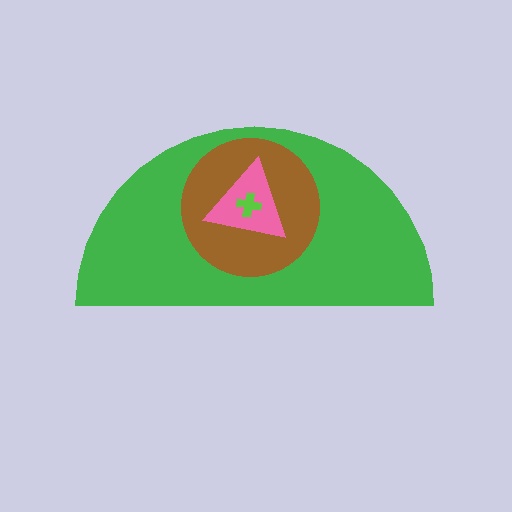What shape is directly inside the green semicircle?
The brown circle.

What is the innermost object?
The lime cross.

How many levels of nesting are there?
4.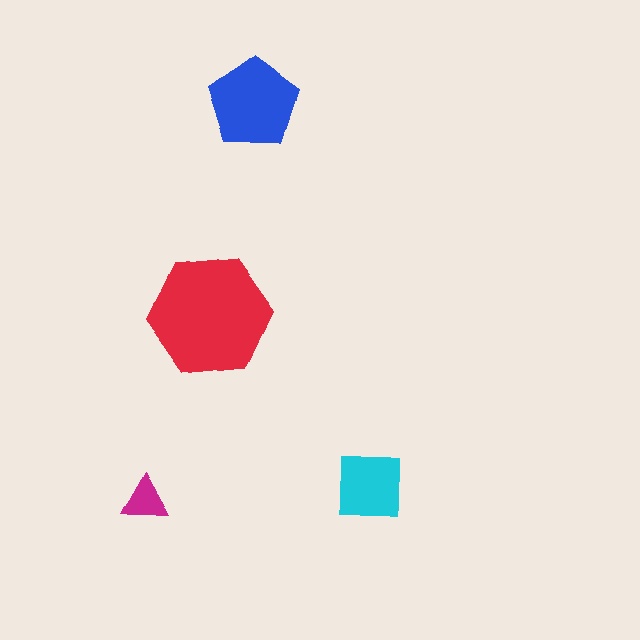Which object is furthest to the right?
The cyan square is rightmost.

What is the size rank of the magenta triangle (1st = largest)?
4th.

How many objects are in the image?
There are 4 objects in the image.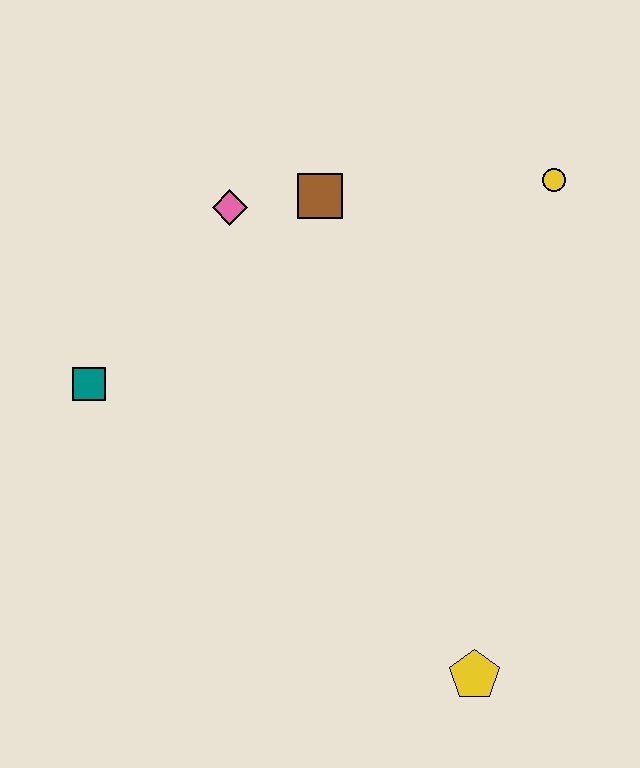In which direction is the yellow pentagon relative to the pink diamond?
The yellow pentagon is below the pink diamond.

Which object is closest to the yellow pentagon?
The teal square is closest to the yellow pentagon.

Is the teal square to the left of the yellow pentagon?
Yes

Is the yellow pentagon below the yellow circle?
Yes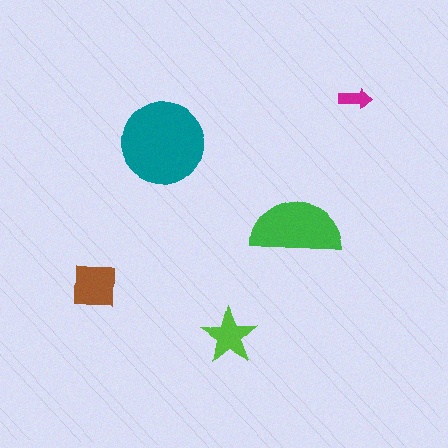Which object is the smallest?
The magenta arrow.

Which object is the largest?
The teal circle.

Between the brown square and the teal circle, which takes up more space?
The teal circle.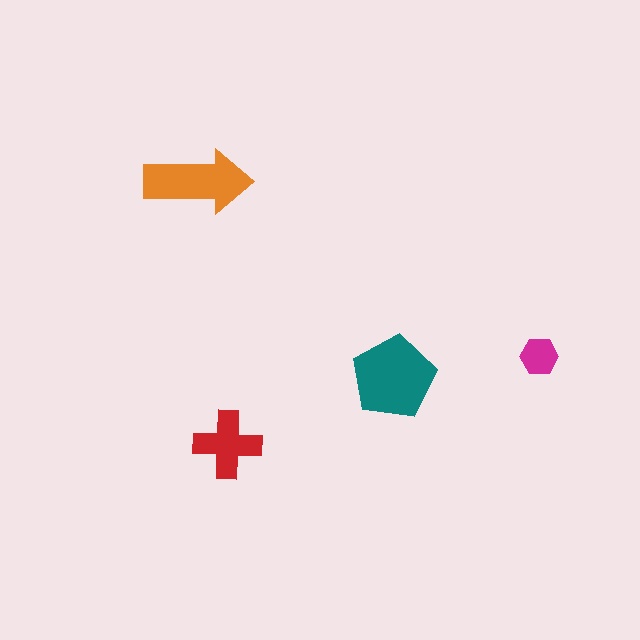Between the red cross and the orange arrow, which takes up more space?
The orange arrow.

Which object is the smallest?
The magenta hexagon.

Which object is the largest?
The teal pentagon.